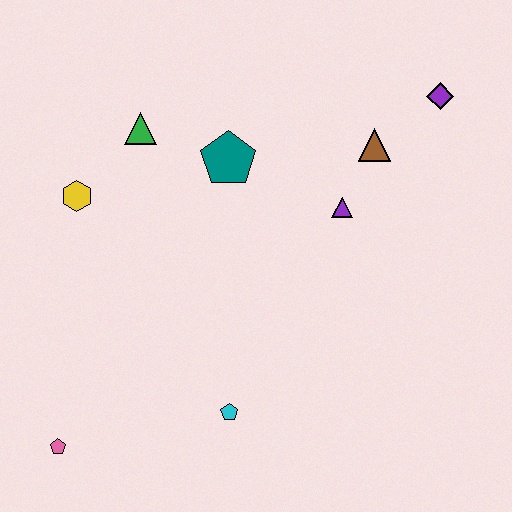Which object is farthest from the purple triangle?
The pink pentagon is farthest from the purple triangle.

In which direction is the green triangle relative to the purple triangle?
The green triangle is to the left of the purple triangle.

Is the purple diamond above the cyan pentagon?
Yes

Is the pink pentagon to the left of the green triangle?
Yes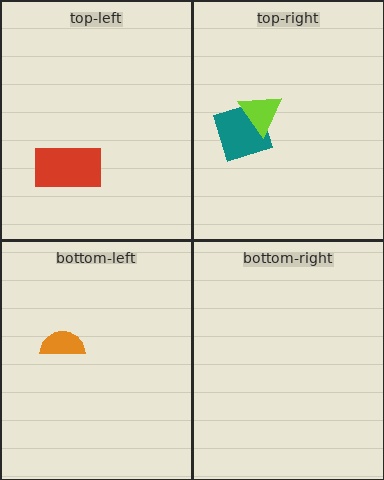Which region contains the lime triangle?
The top-right region.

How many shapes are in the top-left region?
1.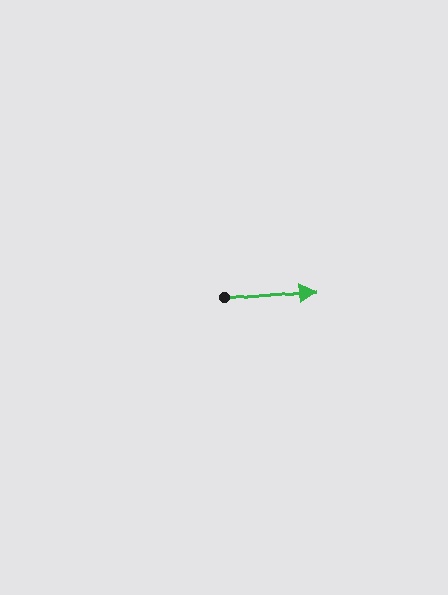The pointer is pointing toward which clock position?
Roughly 3 o'clock.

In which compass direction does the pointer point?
East.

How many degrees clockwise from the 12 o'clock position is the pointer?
Approximately 85 degrees.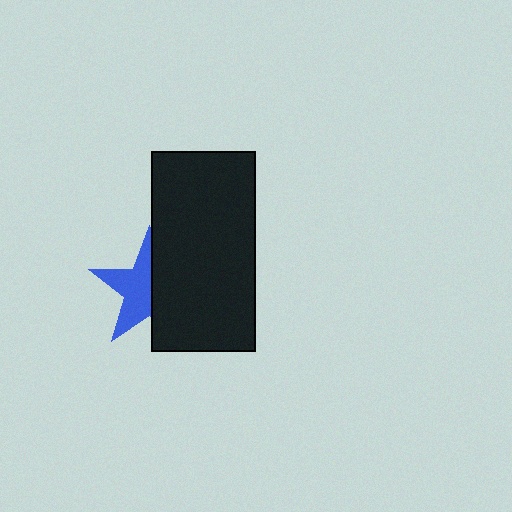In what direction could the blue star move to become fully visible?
The blue star could move left. That would shift it out from behind the black rectangle entirely.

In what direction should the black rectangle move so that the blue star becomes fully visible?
The black rectangle should move right. That is the shortest direction to clear the overlap and leave the blue star fully visible.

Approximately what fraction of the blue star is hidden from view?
Roughly 46% of the blue star is hidden behind the black rectangle.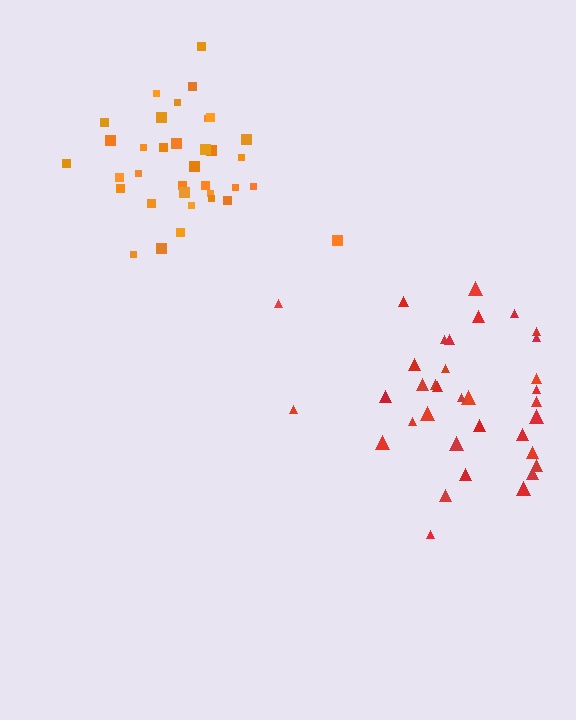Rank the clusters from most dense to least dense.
orange, red.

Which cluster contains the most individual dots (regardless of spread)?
Orange (35).